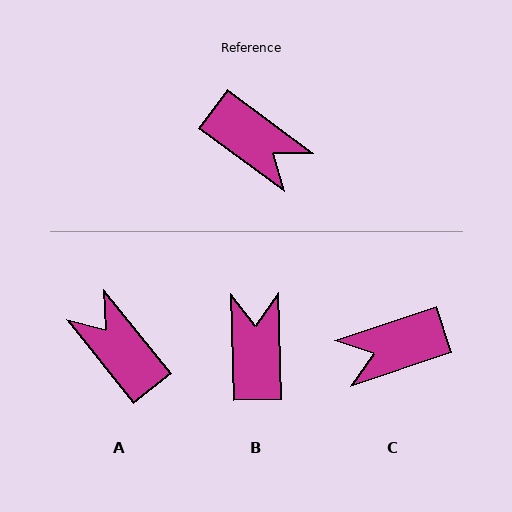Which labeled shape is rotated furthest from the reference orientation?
A, about 165 degrees away.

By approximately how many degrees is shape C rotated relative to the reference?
Approximately 125 degrees clockwise.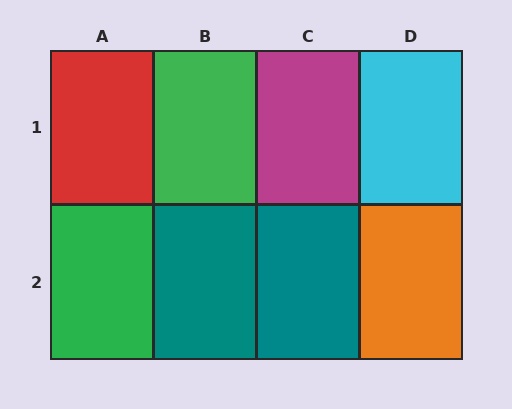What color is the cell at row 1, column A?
Red.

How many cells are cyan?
1 cell is cyan.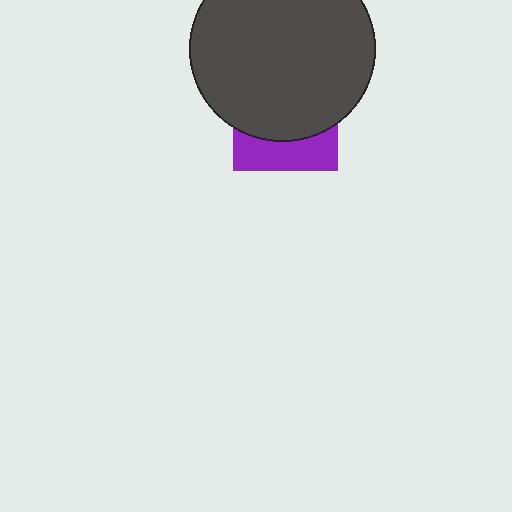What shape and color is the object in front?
The object in front is a dark gray circle.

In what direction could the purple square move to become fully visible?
The purple square could move down. That would shift it out from behind the dark gray circle entirely.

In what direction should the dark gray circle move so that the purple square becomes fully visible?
The dark gray circle should move up. That is the shortest direction to clear the overlap and leave the purple square fully visible.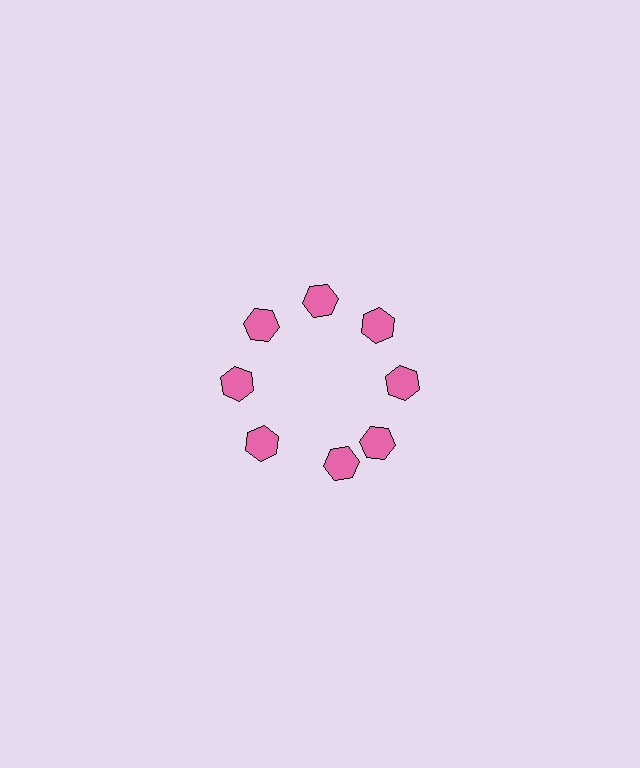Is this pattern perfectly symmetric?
No. The 8 pink hexagons are arranged in a ring, but one element near the 6 o'clock position is rotated out of alignment along the ring, breaking the 8-fold rotational symmetry.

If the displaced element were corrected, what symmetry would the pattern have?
It would have 8-fold rotational symmetry — the pattern would map onto itself every 45 degrees.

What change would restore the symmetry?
The symmetry would be restored by rotating it back into even spacing with its neighbors so that all 8 hexagons sit at equal angles and equal distance from the center.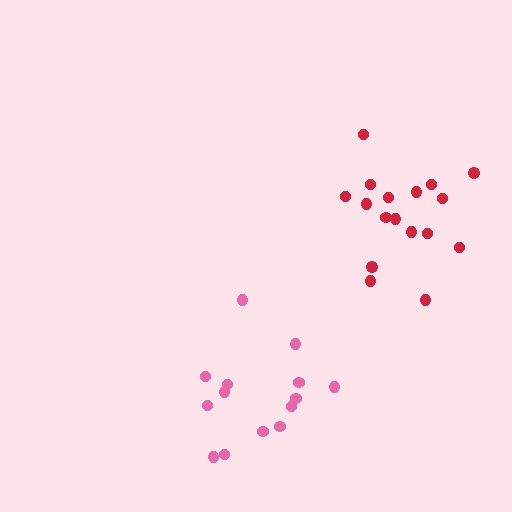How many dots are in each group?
Group 1: 14 dots, Group 2: 17 dots (31 total).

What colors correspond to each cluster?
The clusters are colored: pink, red.